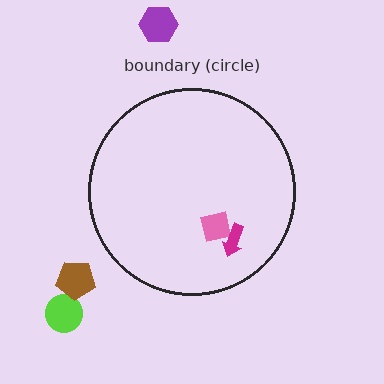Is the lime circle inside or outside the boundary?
Outside.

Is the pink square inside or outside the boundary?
Inside.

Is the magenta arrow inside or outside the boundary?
Inside.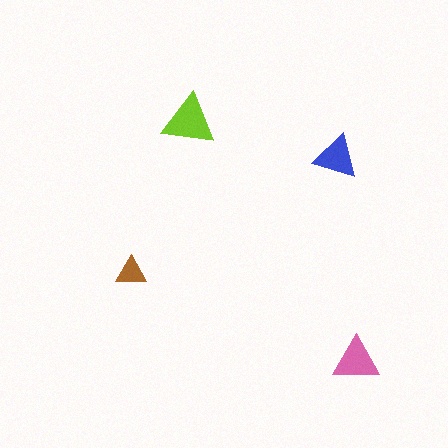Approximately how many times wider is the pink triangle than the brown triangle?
About 1.5 times wider.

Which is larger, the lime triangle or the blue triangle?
The lime one.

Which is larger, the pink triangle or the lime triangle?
The lime one.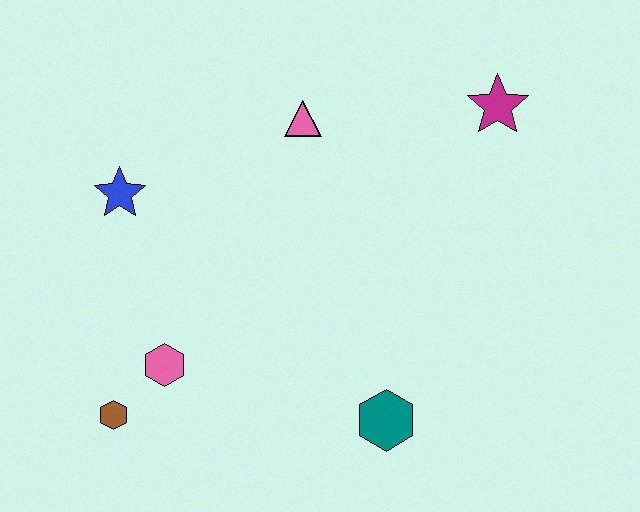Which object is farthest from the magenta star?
The brown hexagon is farthest from the magenta star.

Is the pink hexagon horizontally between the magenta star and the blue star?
Yes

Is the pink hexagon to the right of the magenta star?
No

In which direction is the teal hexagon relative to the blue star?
The teal hexagon is to the right of the blue star.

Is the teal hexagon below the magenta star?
Yes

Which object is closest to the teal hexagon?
The pink hexagon is closest to the teal hexagon.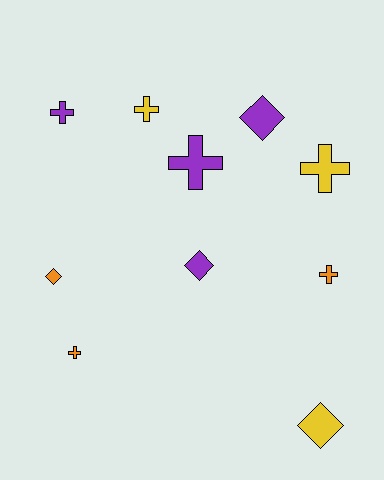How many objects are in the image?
There are 10 objects.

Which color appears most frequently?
Purple, with 4 objects.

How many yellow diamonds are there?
There is 1 yellow diamond.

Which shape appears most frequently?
Cross, with 6 objects.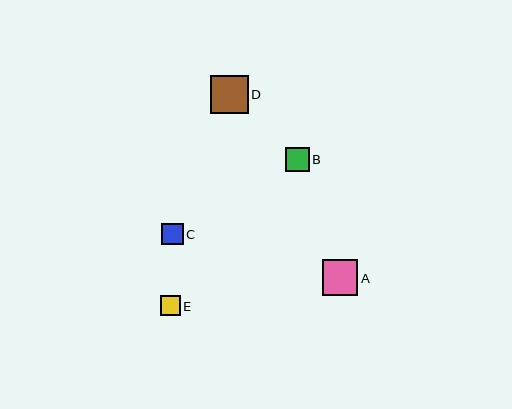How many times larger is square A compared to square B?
Square A is approximately 1.5 times the size of square B.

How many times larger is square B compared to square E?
Square B is approximately 1.2 times the size of square E.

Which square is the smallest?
Square E is the smallest with a size of approximately 20 pixels.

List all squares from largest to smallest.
From largest to smallest: D, A, B, C, E.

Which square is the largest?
Square D is the largest with a size of approximately 38 pixels.